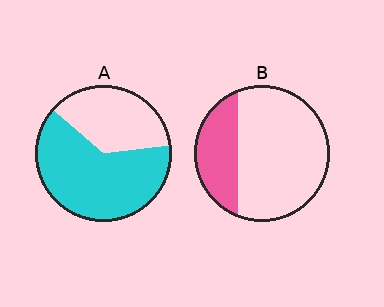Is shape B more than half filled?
No.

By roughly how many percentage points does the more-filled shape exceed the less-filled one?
By roughly 35 percentage points (A over B).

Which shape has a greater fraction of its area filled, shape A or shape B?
Shape A.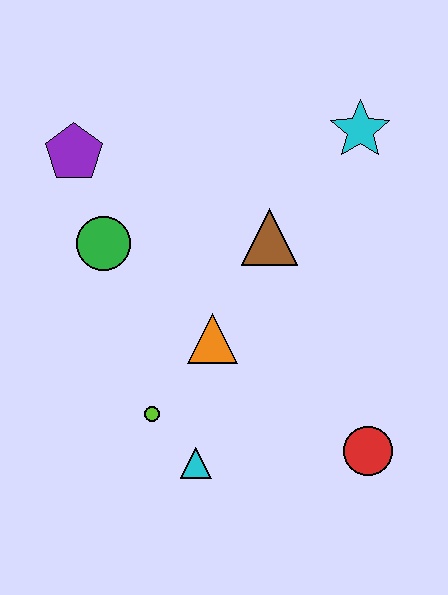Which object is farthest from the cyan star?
The cyan triangle is farthest from the cyan star.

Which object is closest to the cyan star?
The brown triangle is closest to the cyan star.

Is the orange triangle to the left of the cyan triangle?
No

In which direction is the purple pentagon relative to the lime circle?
The purple pentagon is above the lime circle.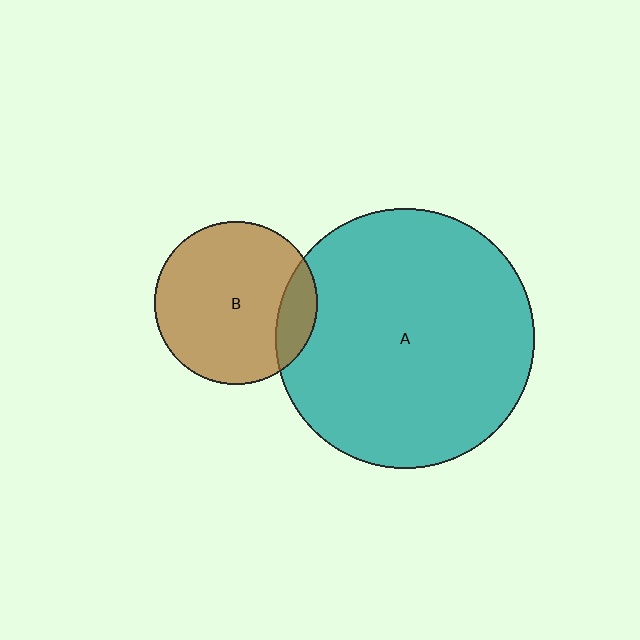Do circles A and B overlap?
Yes.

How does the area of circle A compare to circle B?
Approximately 2.5 times.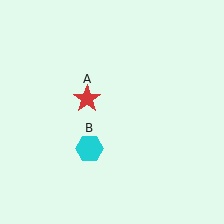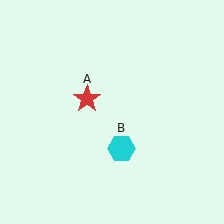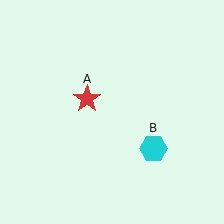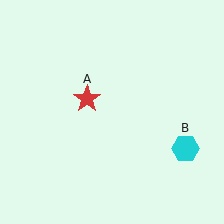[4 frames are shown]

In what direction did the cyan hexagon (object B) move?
The cyan hexagon (object B) moved right.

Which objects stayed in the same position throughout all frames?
Red star (object A) remained stationary.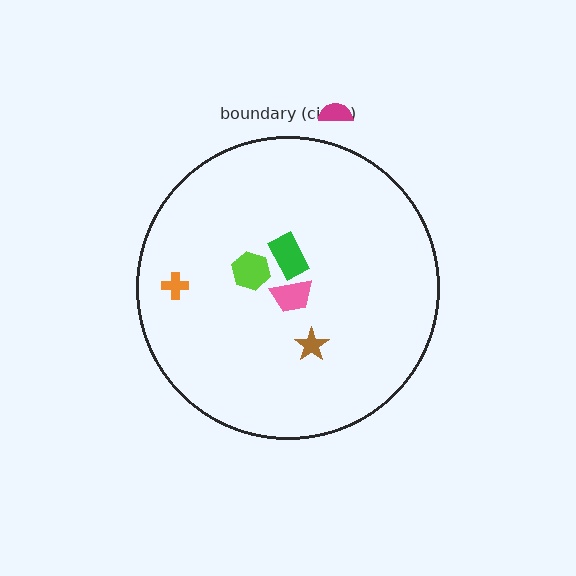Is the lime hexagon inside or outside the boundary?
Inside.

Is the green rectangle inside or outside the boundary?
Inside.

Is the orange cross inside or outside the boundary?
Inside.